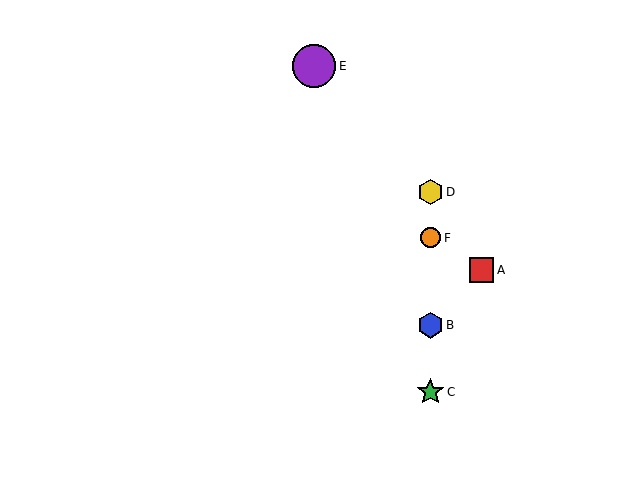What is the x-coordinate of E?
Object E is at x≈314.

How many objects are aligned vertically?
4 objects (B, C, D, F) are aligned vertically.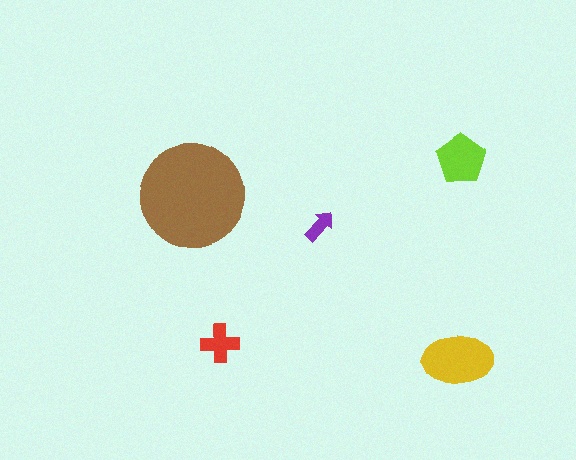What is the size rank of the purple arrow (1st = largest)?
5th.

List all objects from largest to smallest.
The brown circle, the yellow ellipse, the lime pentagon, the red cross, the purple arrow.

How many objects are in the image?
There are 5 objects in the image.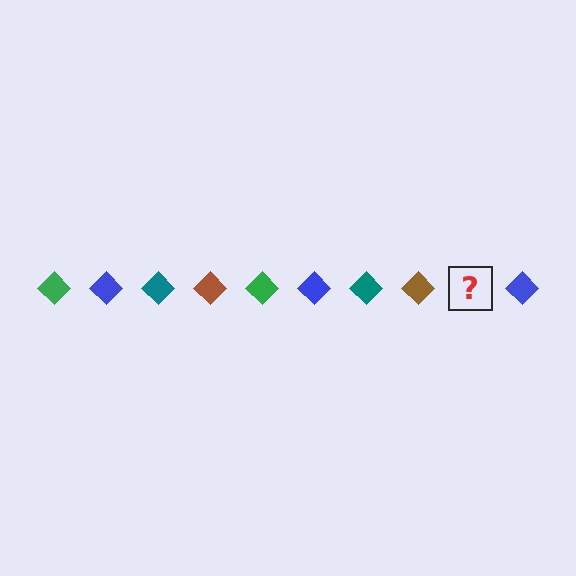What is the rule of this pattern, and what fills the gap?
The rule is that the pattern cycles through green, blue, teal, brown diamonds. The gap should be filled with a green diamond.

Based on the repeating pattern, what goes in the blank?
The blank should be a green diamond.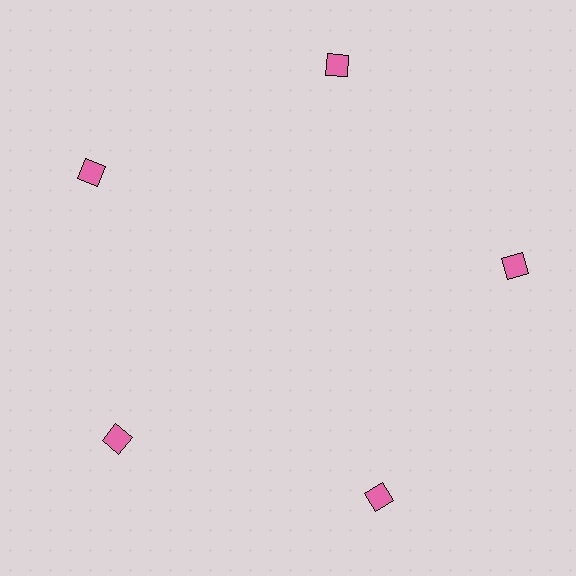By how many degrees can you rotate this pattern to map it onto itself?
The pattern maps onto itself every 72 degrees of rotation.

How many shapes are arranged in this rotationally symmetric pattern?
There are 5 shapes, arranged in 5 groups of 1.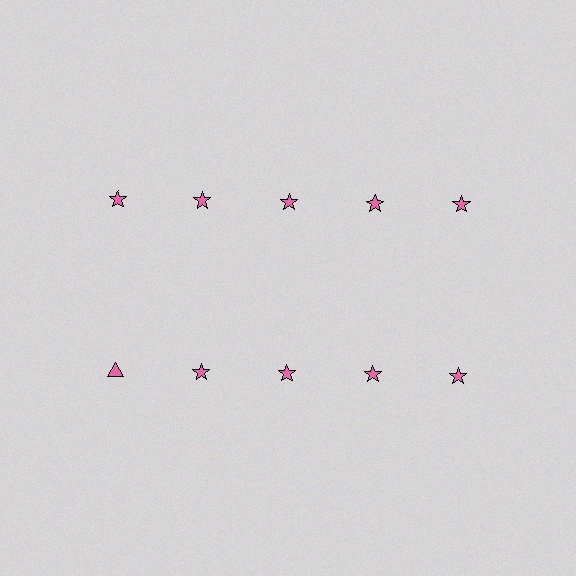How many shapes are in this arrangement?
There are 10 shapes arranged in a grid pattern.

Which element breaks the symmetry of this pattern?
The pink triangle in the second row, leftmost column breaks the symmetry. All other shapes are pink stars.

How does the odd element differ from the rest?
It has a different shape: triangle instead of star.